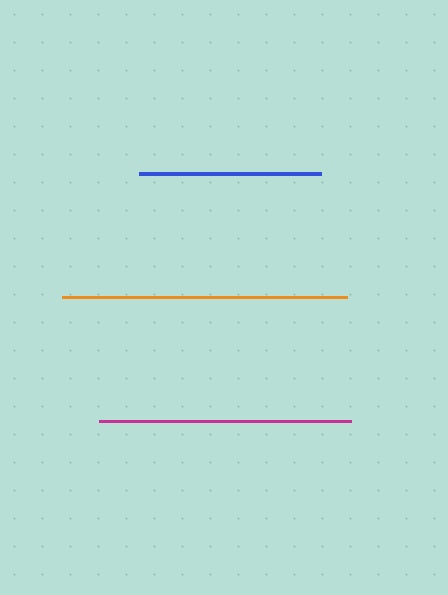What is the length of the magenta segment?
The magenta segment is approximately 252 pixels long.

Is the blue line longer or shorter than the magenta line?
The magenta line is longer than the blue line.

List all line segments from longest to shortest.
From longest to shortest: orange, magenta, blue.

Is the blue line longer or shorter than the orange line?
The orange line is longer than the blue line.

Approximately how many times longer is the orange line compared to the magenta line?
The orange line is approximately 1.1 times the length of the magenta line.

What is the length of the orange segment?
The orange segment is approximately 285 pixels long.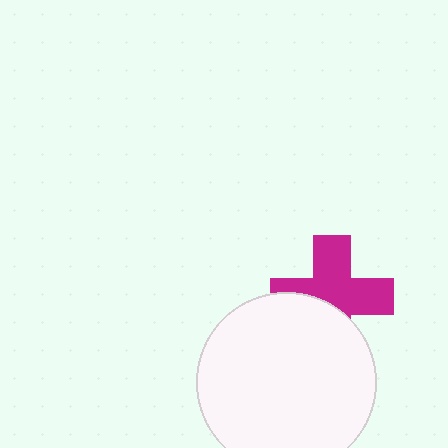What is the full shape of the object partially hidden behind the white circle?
The partially hidden object is a magenta cross.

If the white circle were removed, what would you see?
You would see the complete magenta cross.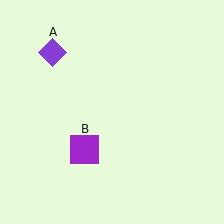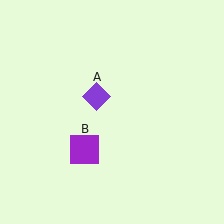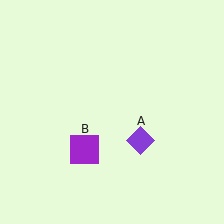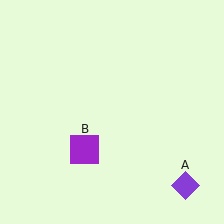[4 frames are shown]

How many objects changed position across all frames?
1 object changed position: purple diamond (object A).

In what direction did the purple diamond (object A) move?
The purple diamond (object A) moved down and to the right.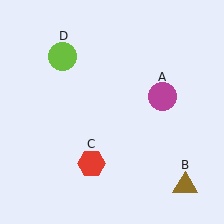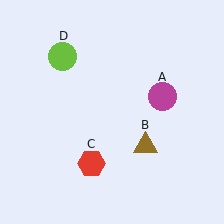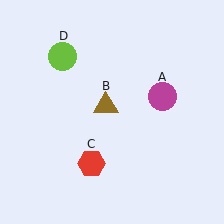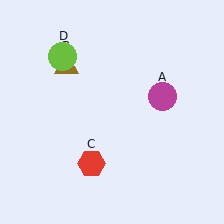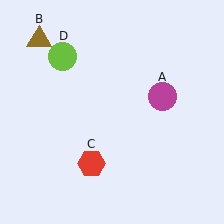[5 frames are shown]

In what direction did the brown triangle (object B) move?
The brown triangle (object B) moved up and to the left.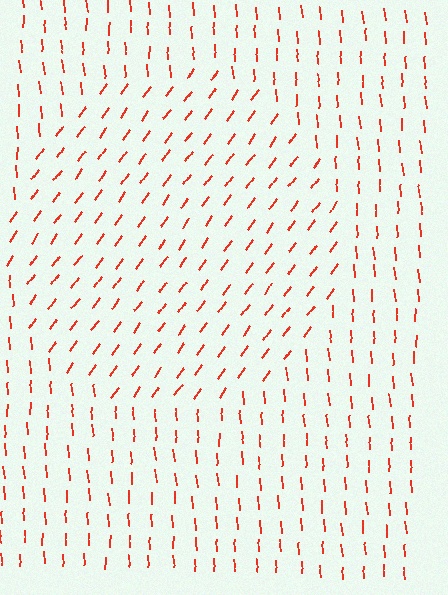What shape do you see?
I see a circle.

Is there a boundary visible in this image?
Yes, there is a texture boundary formed by a change in line orientation.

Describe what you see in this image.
The image is filled with small red line segments. A circle region in the image has lines oriented differently from the surrounding lines, creating a visible texture boundary.